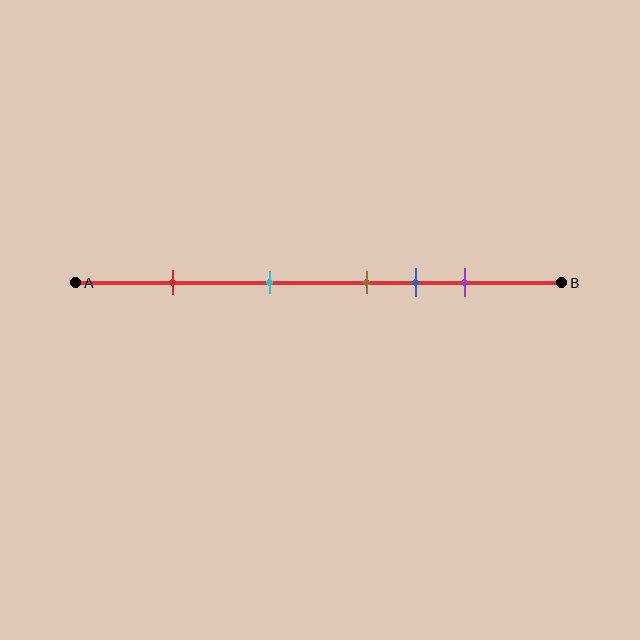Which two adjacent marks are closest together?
The brown and blue marks are the closest adjacent pair.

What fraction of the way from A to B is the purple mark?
The purple mark is approximately 80% (0.8) of the way from A to B.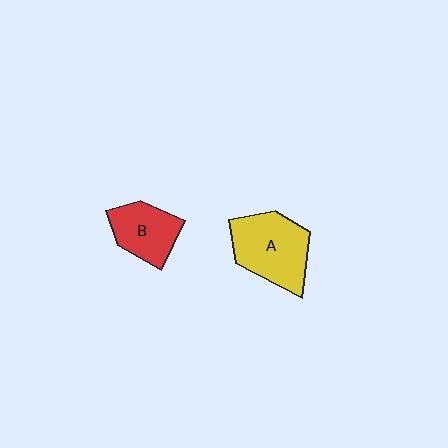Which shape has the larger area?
Shape A (yellow).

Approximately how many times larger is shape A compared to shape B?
Approximately 1.4 times.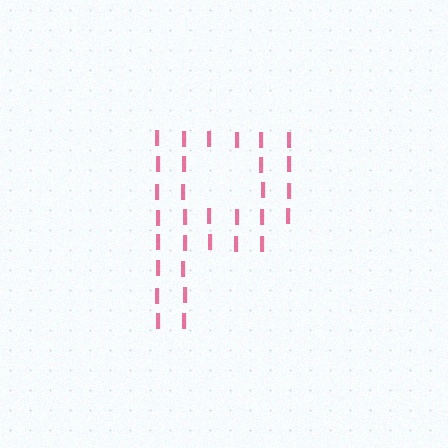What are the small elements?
The small elements are letter I's.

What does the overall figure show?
The overall figure shows the letter P.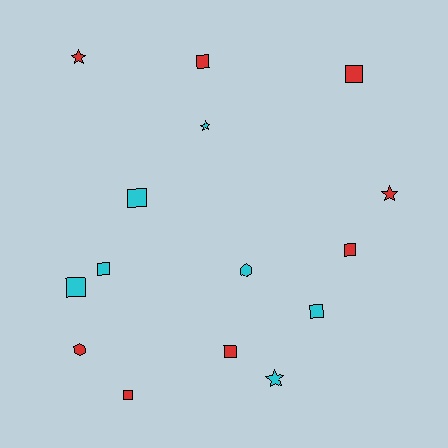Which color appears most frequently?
Red, with 8 objects.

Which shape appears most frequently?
Square, with 9 objects.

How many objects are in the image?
There are 15 objects.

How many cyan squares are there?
There are 4 cyan squares.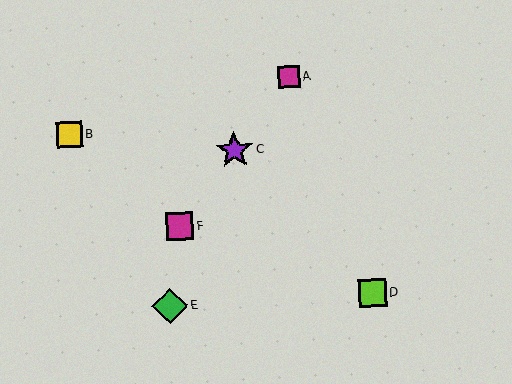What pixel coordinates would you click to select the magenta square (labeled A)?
Click at (289, 77) to select the magenta square A.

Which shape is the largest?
The purple star (labeled C) is the largest.